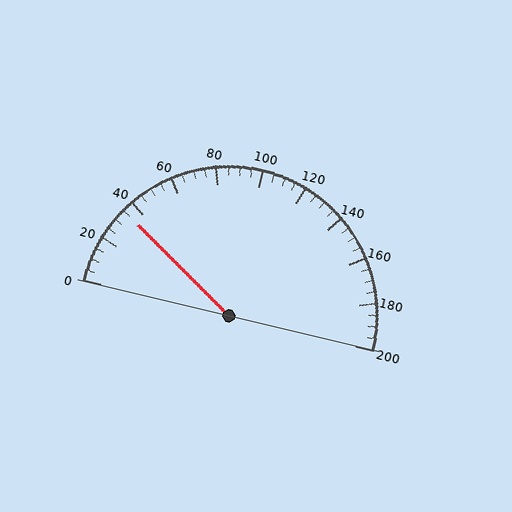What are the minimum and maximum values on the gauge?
The gauge ranges from 0 to 200.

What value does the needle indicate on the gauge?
The needle indicates approximately 35.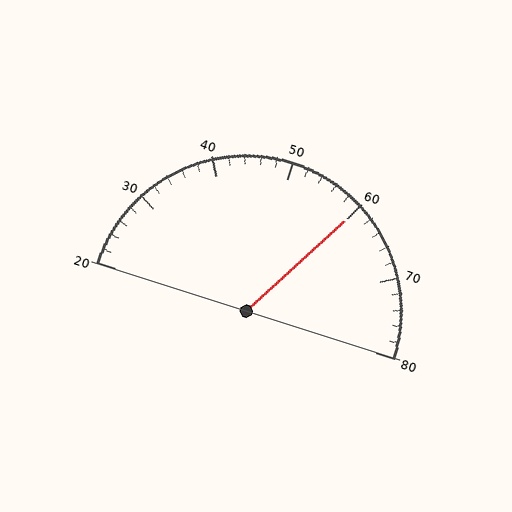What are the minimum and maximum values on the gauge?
The gauge ranges from 20 to 80.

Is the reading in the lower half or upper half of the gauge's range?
The reading is in the upper half of the range (20 to 80).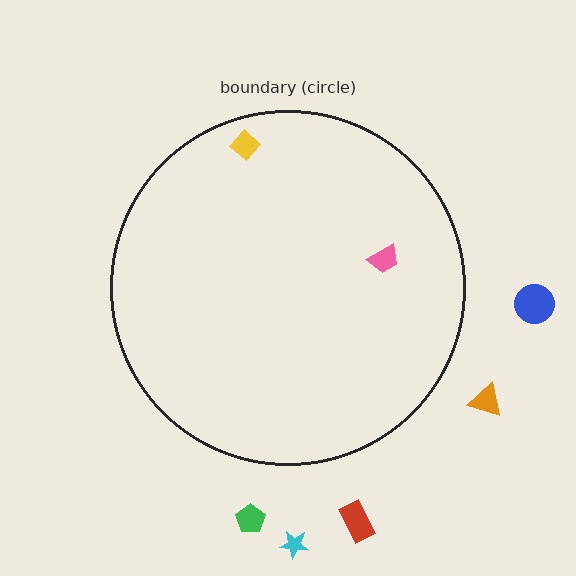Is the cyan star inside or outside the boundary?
Outside.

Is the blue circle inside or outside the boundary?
Outside.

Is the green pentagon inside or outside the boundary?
Outside.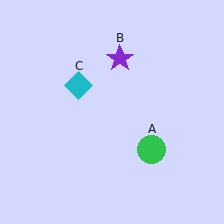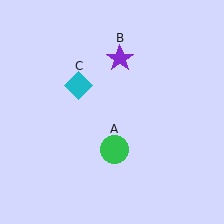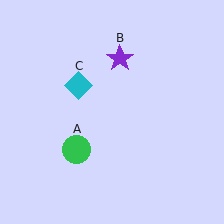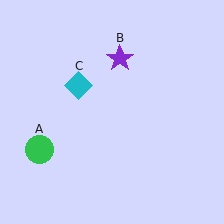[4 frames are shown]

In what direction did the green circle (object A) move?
The green circle (object A) moved left.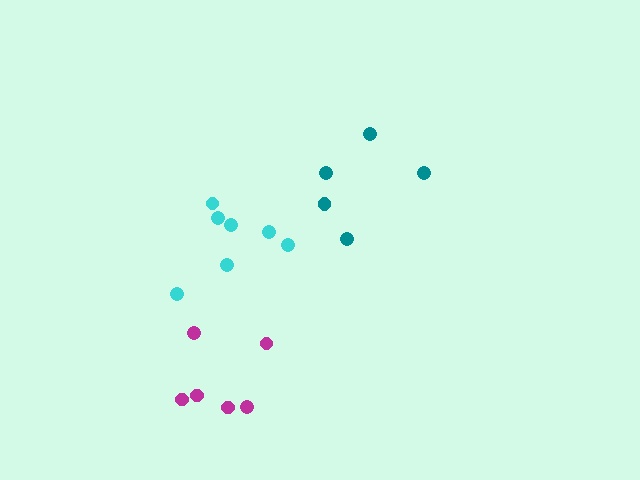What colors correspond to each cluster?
The clusters are colored: teal, cyan, magenta.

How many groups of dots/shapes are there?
There are 3 groups.